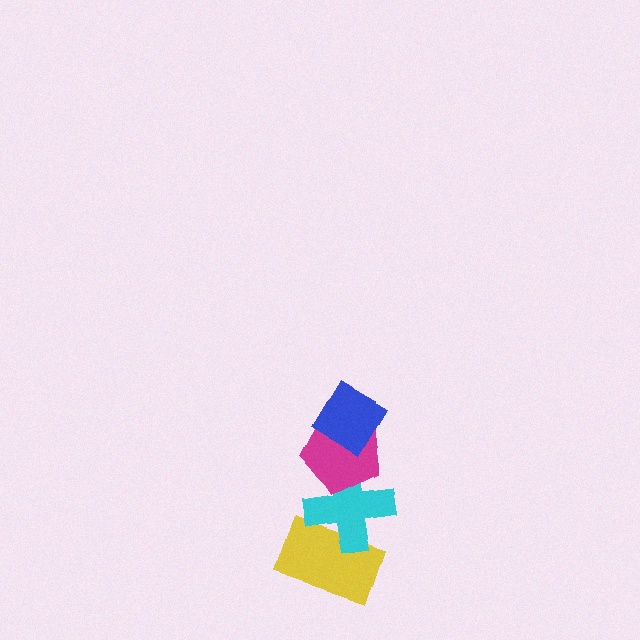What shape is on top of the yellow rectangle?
The cyan cross is on top of the yellow rectangle.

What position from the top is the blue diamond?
The blue diamond is 1st from the top.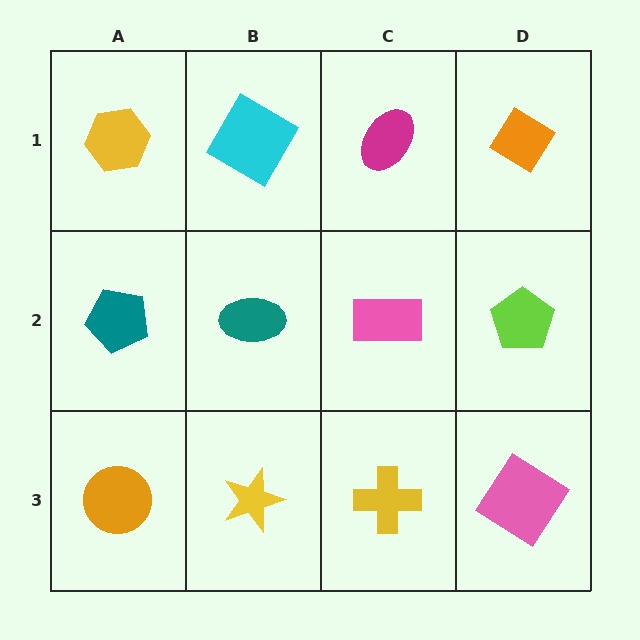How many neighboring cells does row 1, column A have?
2.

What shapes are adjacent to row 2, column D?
An orange diamond (row 1, column D), a pink diamond (row 3, column D), a pink rectangle (row 2, column C).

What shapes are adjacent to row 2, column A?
A yellow hexagon (row 1, column A), an orange circle (row 3, column A), a teal ellipse (row 2, column B).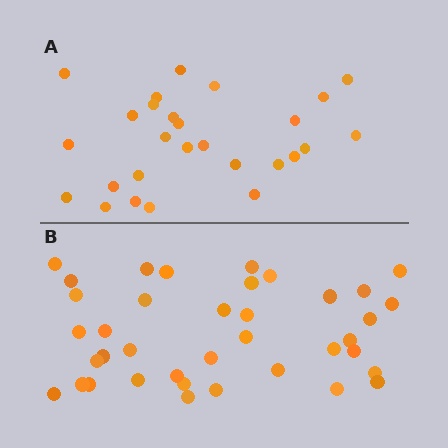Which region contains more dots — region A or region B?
Region B (the bottom region) has more dots.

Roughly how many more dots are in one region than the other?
Region B has roughly 12 or so more dots than region A.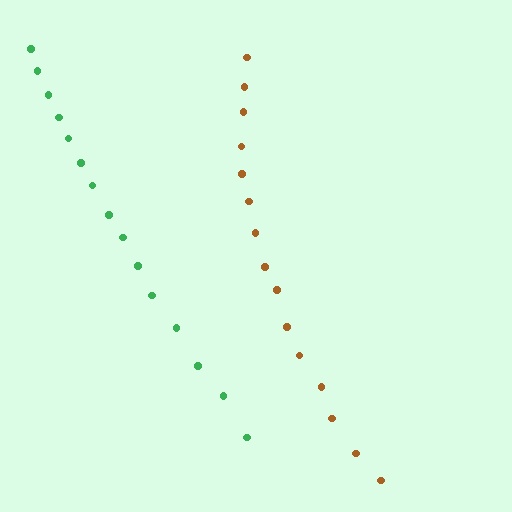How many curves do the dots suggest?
There are 2 distinct paths.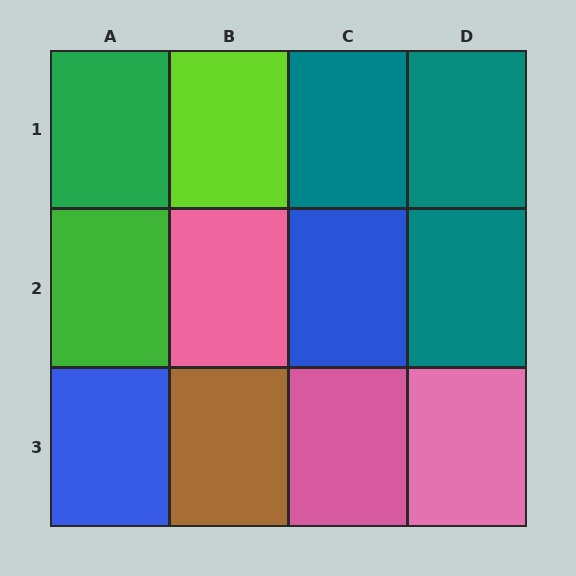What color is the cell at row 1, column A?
Green.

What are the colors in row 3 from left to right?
Blue, brown, pink, pink.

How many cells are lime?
1 cell is lime.